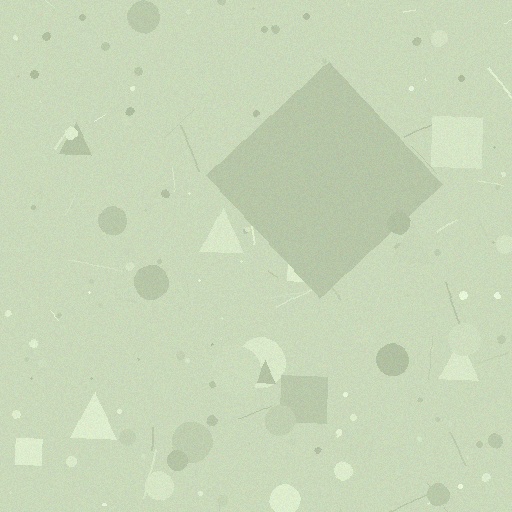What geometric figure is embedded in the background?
A diamond is embedded in the background.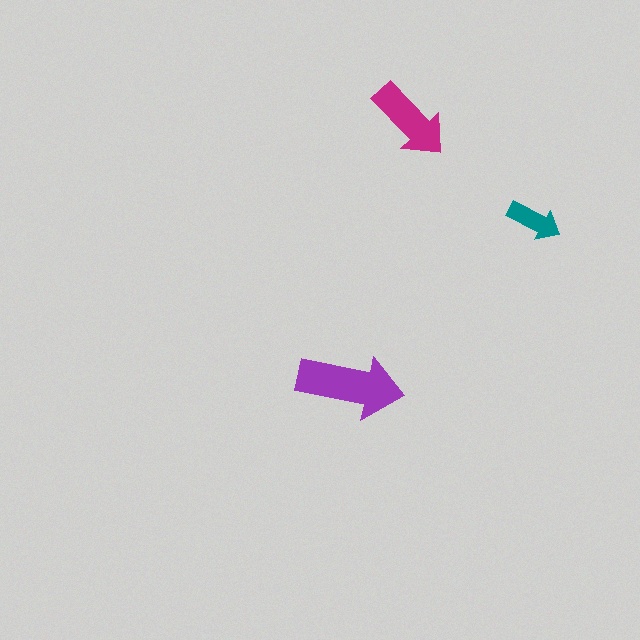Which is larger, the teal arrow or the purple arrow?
The purple one.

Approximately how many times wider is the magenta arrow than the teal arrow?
About 1.5 times wider.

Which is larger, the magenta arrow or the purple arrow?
The purple one.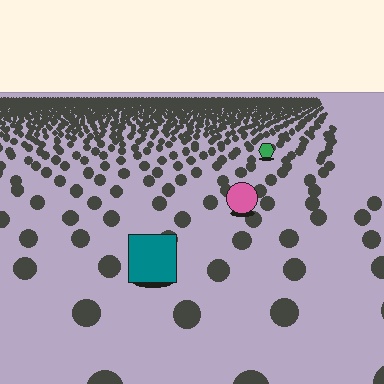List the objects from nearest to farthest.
From nearest to farthest: the teal square, the pink circle, the green hexagon.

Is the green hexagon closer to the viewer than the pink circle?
No. The pink circle is closer — you can tell from the texture gradient: the ground texture is coarser near it.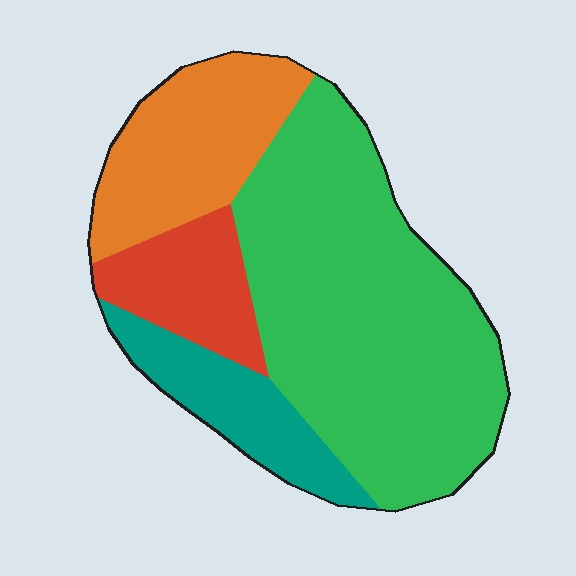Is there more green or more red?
Green.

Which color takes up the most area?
Green, at roughly 55%.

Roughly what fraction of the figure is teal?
Teal covers 13% of the figure.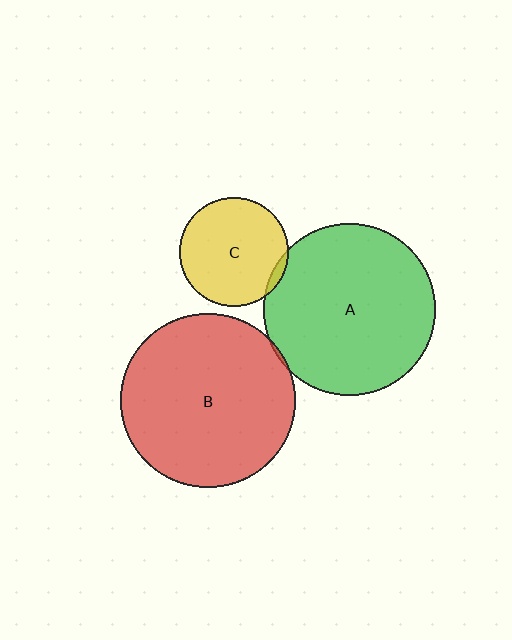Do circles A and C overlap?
Yes.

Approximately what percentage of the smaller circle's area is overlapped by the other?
Approximately 5%.